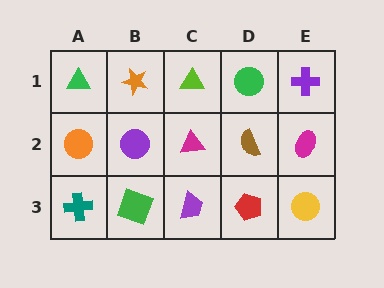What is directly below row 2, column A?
A teal cross.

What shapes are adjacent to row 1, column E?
A magenta ellipse (row 2, column E), a green circle (row 1, column D).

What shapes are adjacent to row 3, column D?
A brown semicircle (row 2, column D), a purple trapezoid (row 3, column C), a yellow circle (row 3, column E).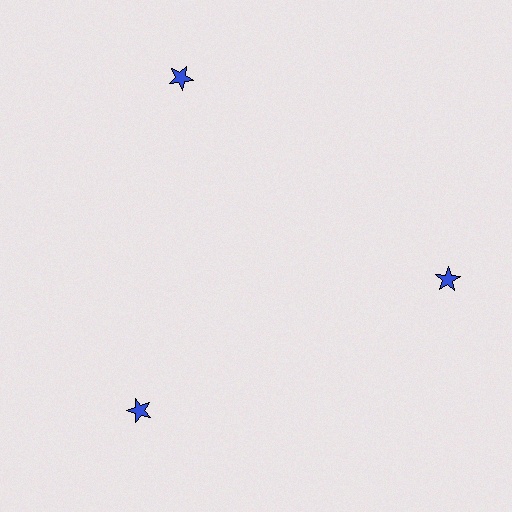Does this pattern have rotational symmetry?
Yes, this pattern has 3-fold rotational symmetry. It looks the same after rotating 120 degrees around the center.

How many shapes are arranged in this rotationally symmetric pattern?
There are 3 shapes, arranged in 3 groups of 1.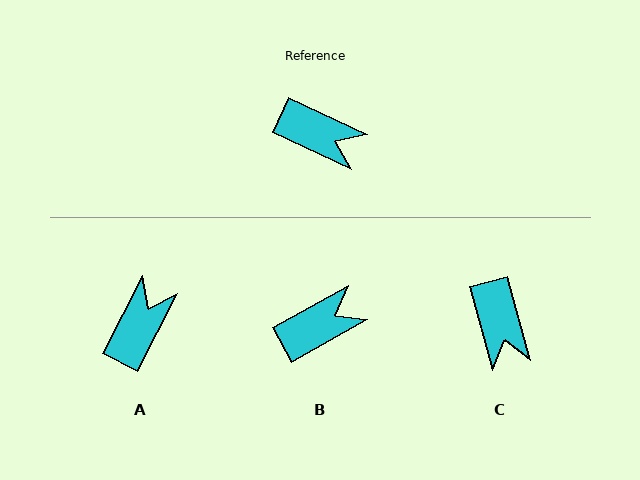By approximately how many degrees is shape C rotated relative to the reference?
Approximately 49 degrees clockwise.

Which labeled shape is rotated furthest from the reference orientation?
A, about 88 degrees away.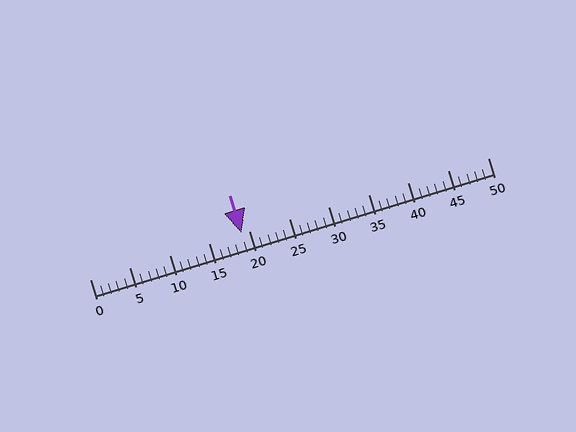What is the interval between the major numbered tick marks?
The major tick marks are spaced 5 units apart.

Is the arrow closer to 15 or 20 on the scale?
The arrow is closer to 20.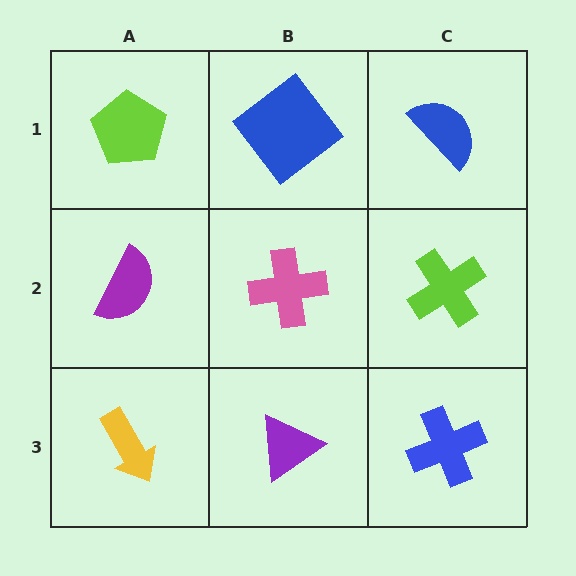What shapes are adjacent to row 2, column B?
A blue diamond (row 1, column B), a purple triangle (row 3, column B), a purple semicircle (row 2, column A), a lime cross (row 2, column C).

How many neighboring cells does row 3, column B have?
3.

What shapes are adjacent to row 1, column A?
A purple semicircle (row 2, column A), a blue diamond (row 1, column B).